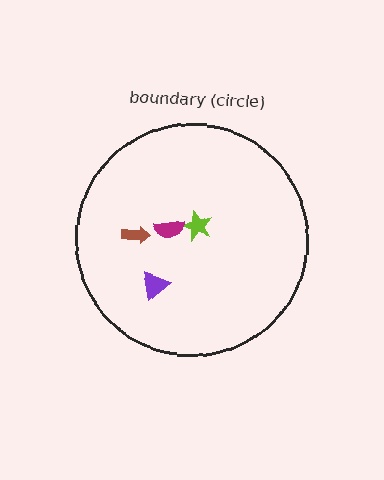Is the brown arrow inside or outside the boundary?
Inside.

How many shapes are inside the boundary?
4 inside, 0 outside.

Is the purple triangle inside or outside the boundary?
Inside.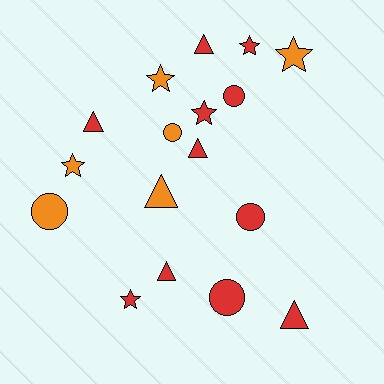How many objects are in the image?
There are 17 objects.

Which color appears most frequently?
Red, with 11 objects.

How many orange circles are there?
There are 2 orange circles.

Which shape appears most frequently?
Triangle, with 6 objects.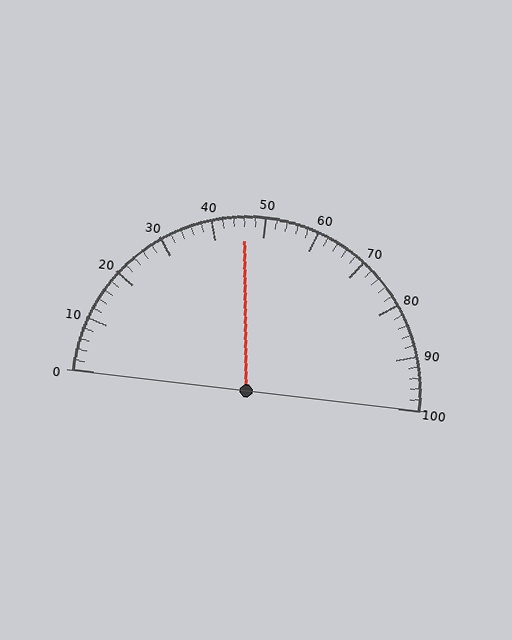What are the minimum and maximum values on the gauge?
The gauge ranges from 0 to 100.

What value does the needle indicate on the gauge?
The needle indicates approximately 46.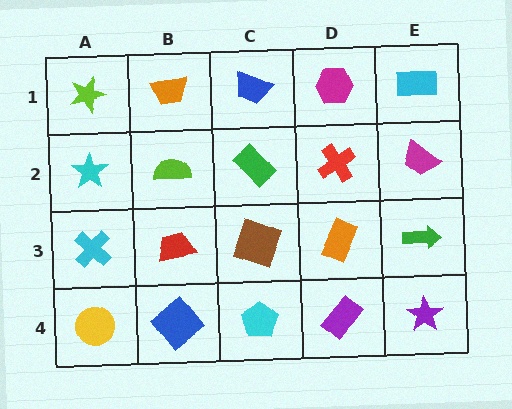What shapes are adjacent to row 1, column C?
A green rectangle (row 2, column C), an orange trapezoid (row 1, column B), a magenta hexagon (row 1, column D).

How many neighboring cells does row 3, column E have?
3.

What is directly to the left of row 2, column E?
A red cross.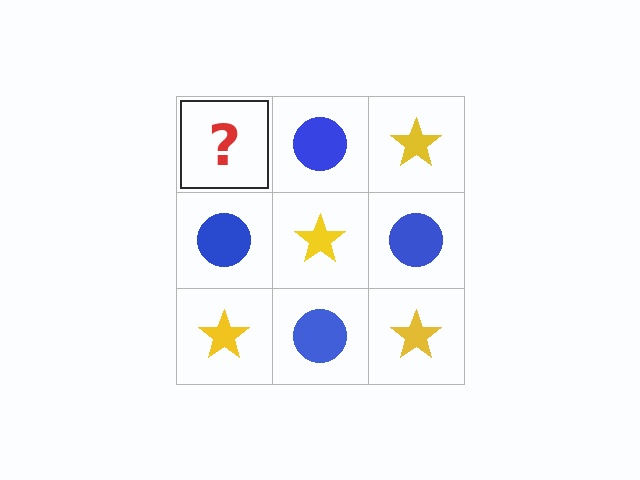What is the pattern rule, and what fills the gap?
The rule is that it alternates yellow star and blue circle in a checkerboard pattern. The gap should be filled with a yellow star.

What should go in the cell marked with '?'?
The missing cell should contain a yellow star.